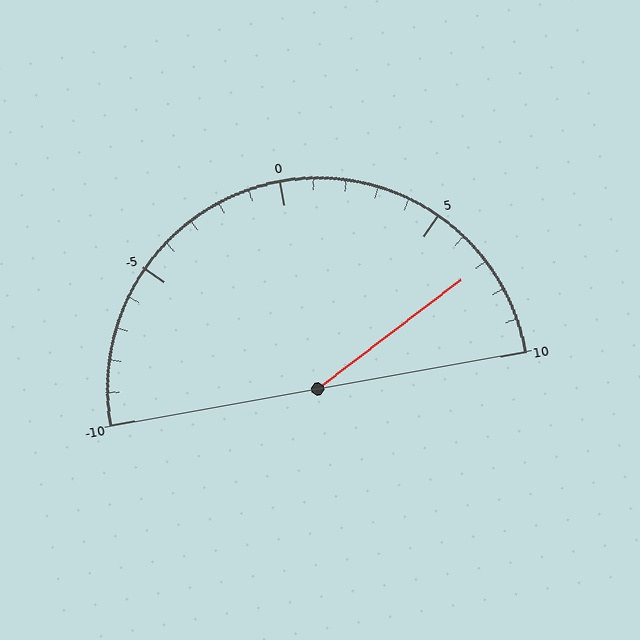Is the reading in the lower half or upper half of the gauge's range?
The reading is in the upper half of the range (-10 to 10).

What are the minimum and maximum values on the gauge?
The gauge ranges from -10 to 10.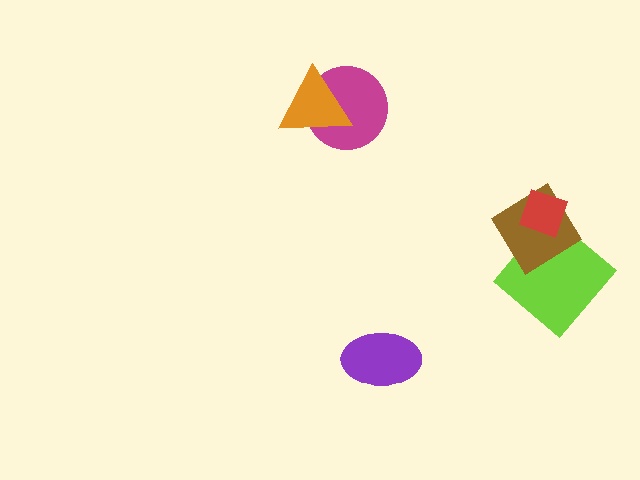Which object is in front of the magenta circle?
The orange triangle is in front of the magenta circle.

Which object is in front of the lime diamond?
The brown diamond is in front of the lime diamond.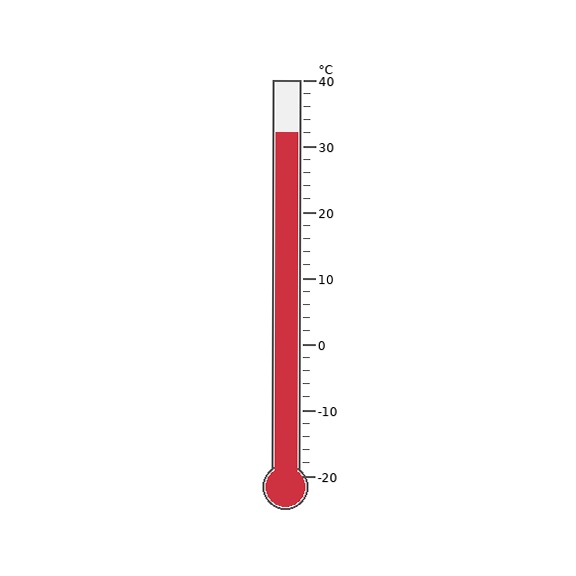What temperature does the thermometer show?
The thermometer shows approximately 32°C.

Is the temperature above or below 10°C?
The temperature is above 10°C.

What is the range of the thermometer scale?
The thermometer scale ranges from -20°C to 40°C.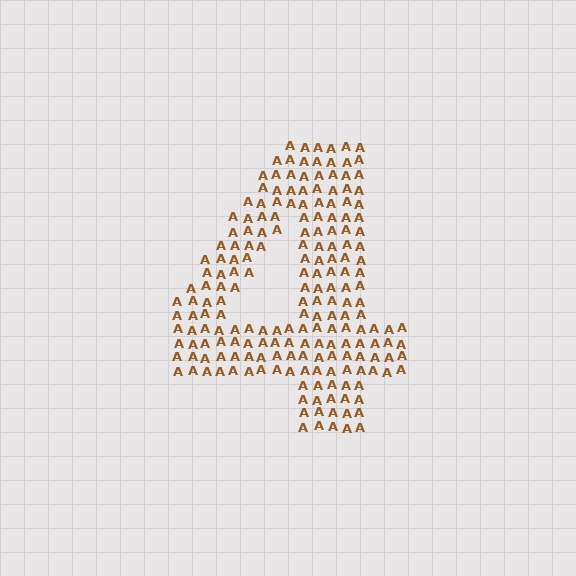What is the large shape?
The large shape is the digit 4.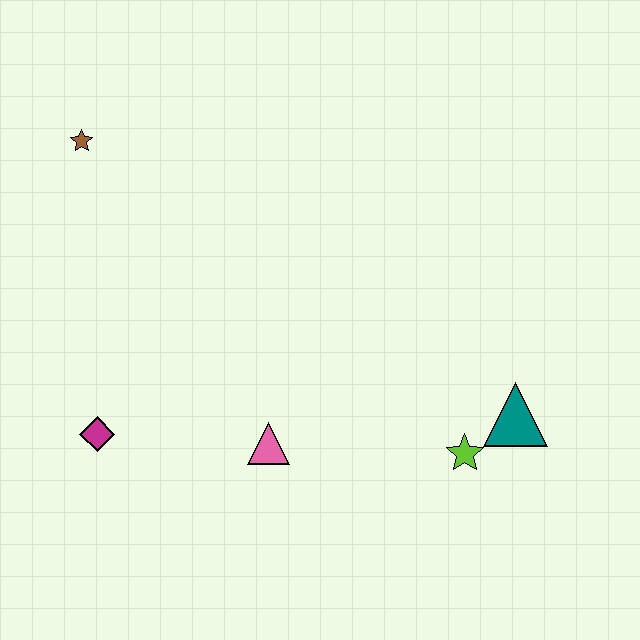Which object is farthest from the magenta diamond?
The teal triangle is farthest from the magenta diamond.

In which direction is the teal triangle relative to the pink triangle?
The teal triangle is to the right of the pink triangle.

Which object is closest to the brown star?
The magenta diamond is closest to the brown star.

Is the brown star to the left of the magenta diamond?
Yes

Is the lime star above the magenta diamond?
No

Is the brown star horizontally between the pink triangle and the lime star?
No